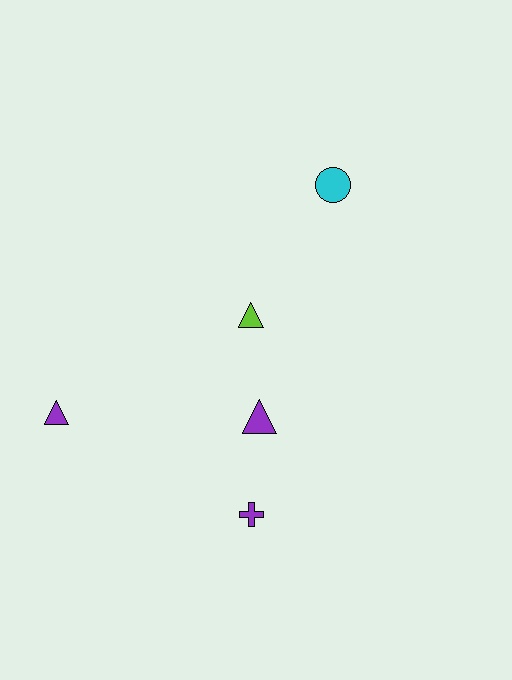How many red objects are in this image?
There are no red objects.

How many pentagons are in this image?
There are no pentagons.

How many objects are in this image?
There are 5 objects.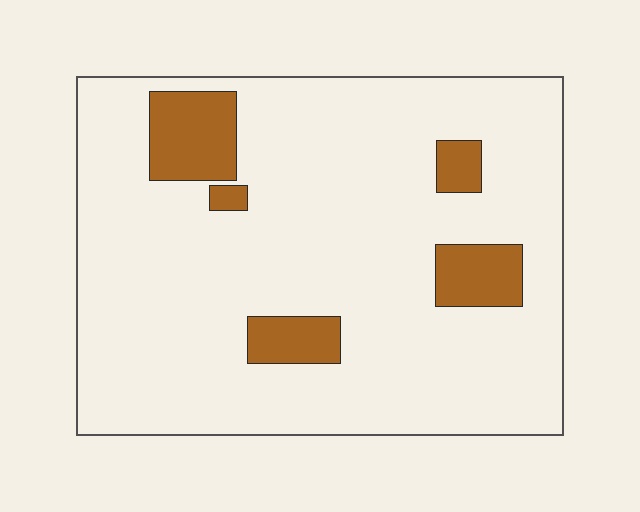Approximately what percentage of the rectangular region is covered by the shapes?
Approximately 10%.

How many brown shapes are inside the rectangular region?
5.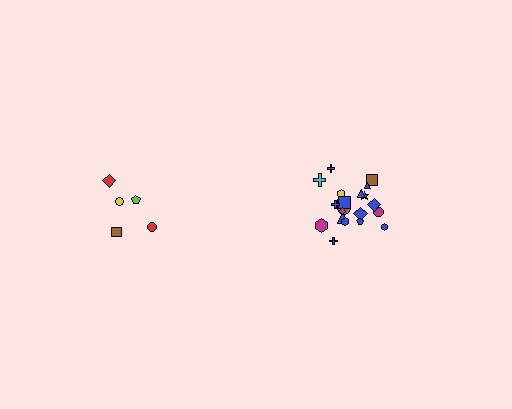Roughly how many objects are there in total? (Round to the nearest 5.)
Roughly 25 objects in total.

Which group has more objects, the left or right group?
The right group.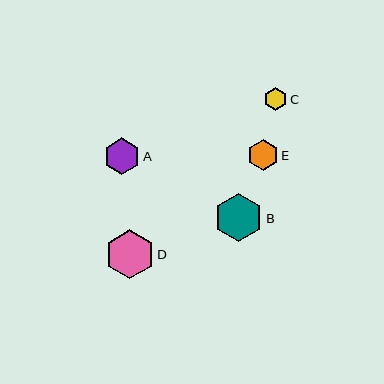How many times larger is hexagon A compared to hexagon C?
Hexagon A is approximately 1.6 times the size of hexagon C.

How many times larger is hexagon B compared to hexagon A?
Hexagon B is approximately 1.3 times the size of hexagon A.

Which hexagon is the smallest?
Hexagon C is the smallest with a size of approximately 23 pixels.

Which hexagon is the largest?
Hexagon D is the largest with a size of approximately 49 pixels.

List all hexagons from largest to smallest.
From largest to smallest: D, B, A, E, C.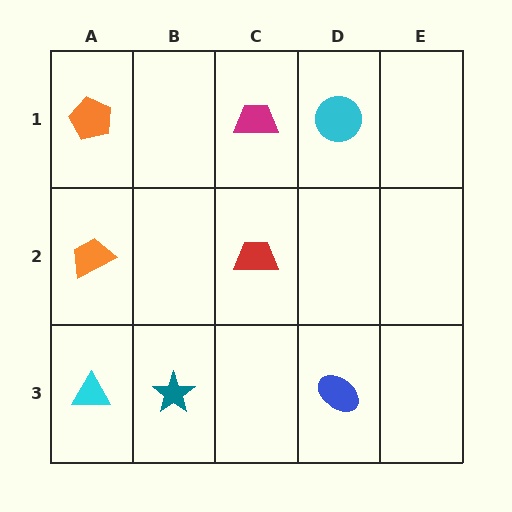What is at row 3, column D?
A blue ellipse.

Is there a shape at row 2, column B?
No, that cell is empty.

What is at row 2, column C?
A red trapezoid.